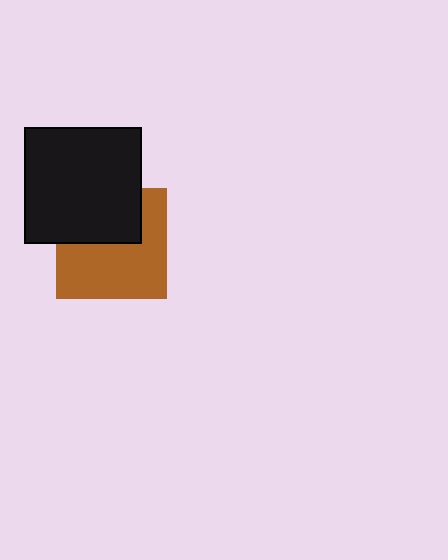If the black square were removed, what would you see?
You would see the complete brown square.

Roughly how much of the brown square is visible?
About half of it is visible (roughly 62%).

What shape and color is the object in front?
The object in front is a black square.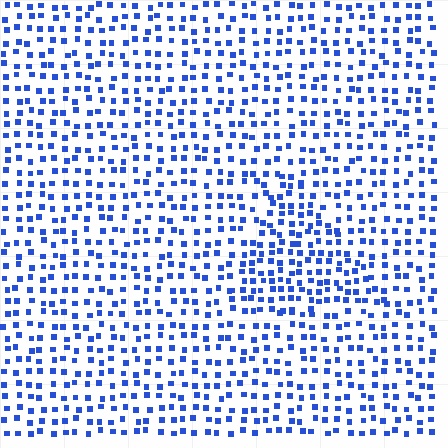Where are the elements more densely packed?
The elements are more densely packed inside the triangle boundary.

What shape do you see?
I see a triangle.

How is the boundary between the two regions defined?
The boundary is defined by a change in element density (approximately 1.5x ratio). All elements are the same color, size, and shape.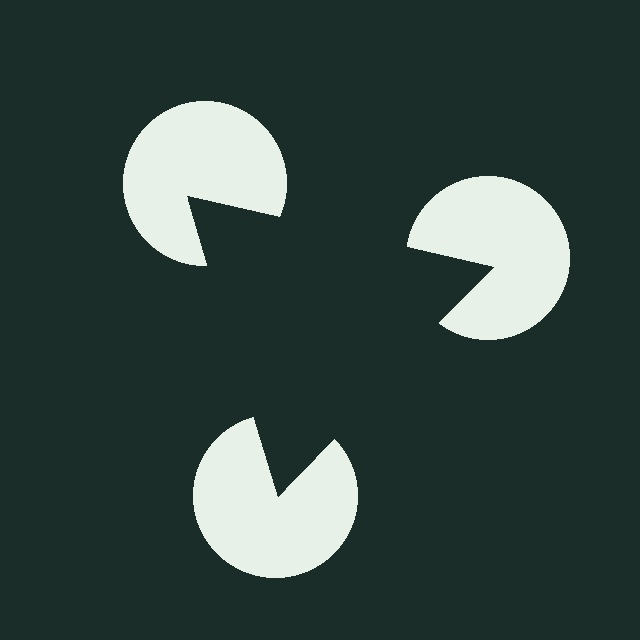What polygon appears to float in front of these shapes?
An illusory triangle — its edges are inferred from the aligned wedge cuts in the pac-man discs, not physically drawn.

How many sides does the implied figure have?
3 sides.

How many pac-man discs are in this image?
There are 3 — one at each vertex of the illusory triangle.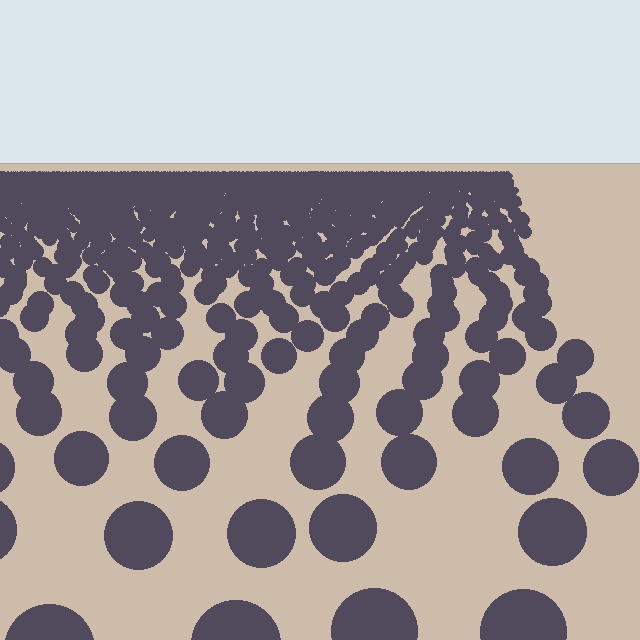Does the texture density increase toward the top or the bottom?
Density increases toward the top.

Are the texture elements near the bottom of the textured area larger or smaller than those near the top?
Larger. Near the bottom, elements are closer to the viewer and appear at a bigger on-screen size.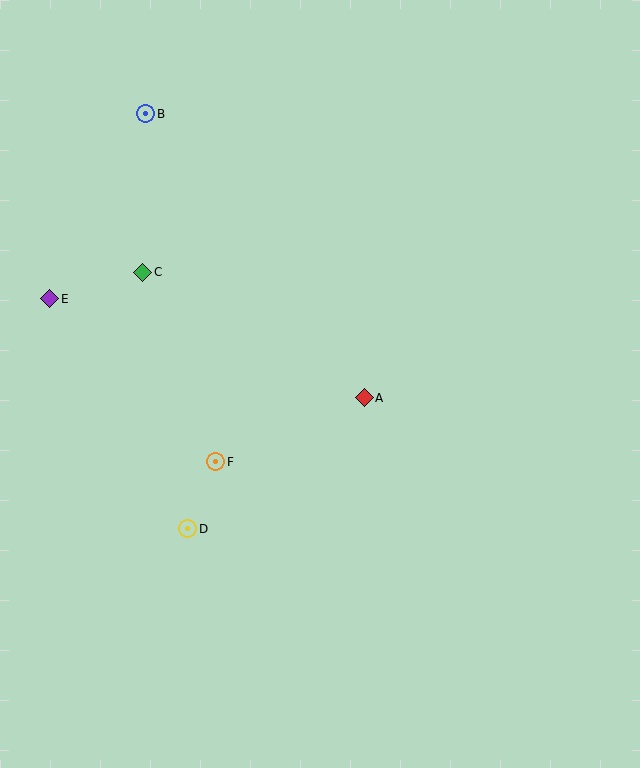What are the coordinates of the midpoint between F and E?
The midpoint between F and E is at (133, 380).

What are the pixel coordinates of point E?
Point E is at (50, 299).